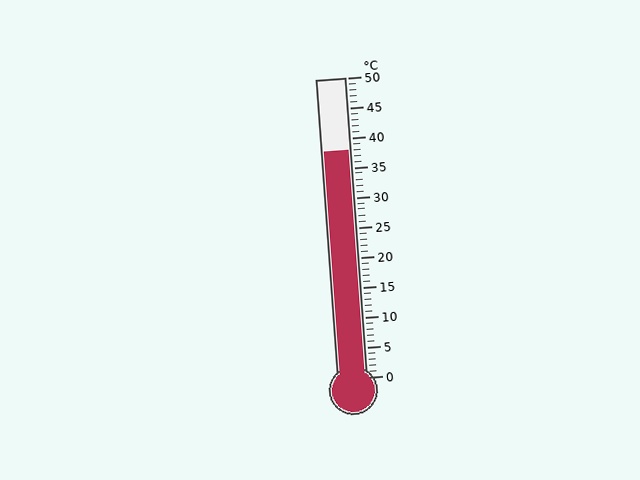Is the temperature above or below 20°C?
The temperature is above 20°C.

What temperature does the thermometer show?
The thermometer shows approximately 38°C.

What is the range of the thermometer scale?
The thermometer scale ranges from 0°C to 50°C.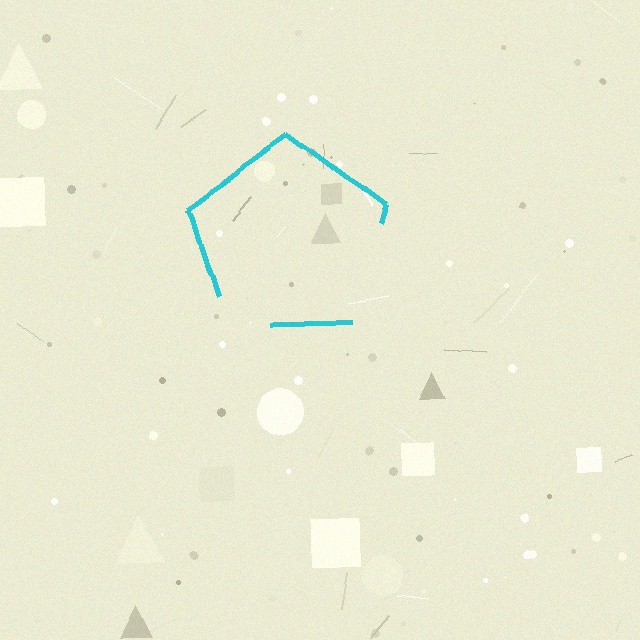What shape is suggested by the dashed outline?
The dashed outline suggests a pentagon.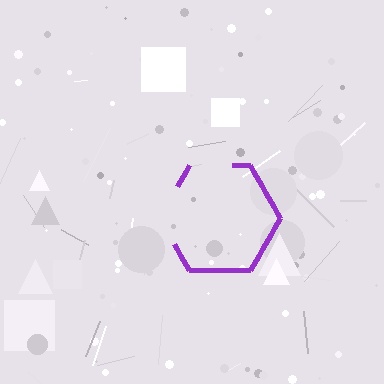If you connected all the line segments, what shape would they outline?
They would outline a hexagon.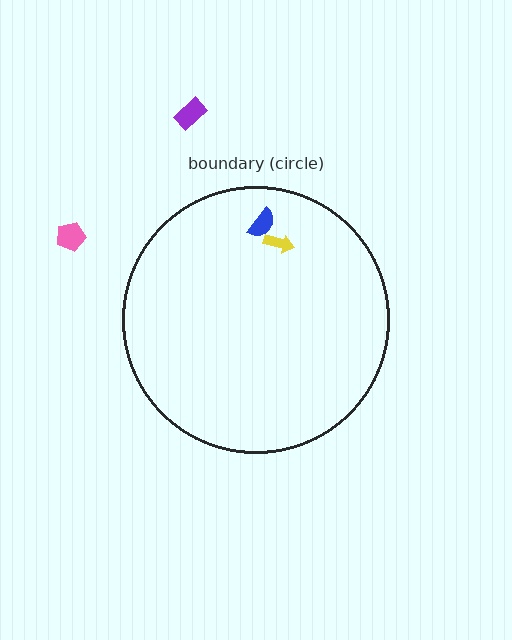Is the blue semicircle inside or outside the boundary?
Inside.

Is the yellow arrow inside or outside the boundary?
Inside.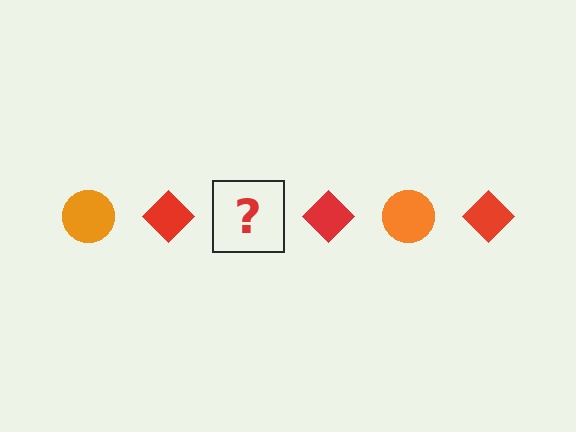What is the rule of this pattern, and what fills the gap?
The rule is that the pattern alternates between orange circle and red diamond. The gap should be filled with an orange circle.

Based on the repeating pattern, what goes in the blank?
The blank should be an orange circle.